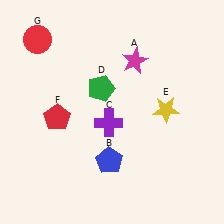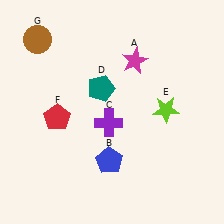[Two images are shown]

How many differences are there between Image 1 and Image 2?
There are 3 differences between the two images.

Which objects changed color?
D changed from green to teal. E changed from yellow to lime. G changed from red to brown.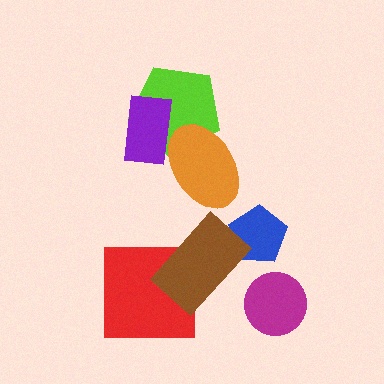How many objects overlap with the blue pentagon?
1 object overlaps with the blue pentagon.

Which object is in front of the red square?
The brown rectangle is in front of the red square.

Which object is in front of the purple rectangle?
The orange ellipse is in front of the purple rectangle.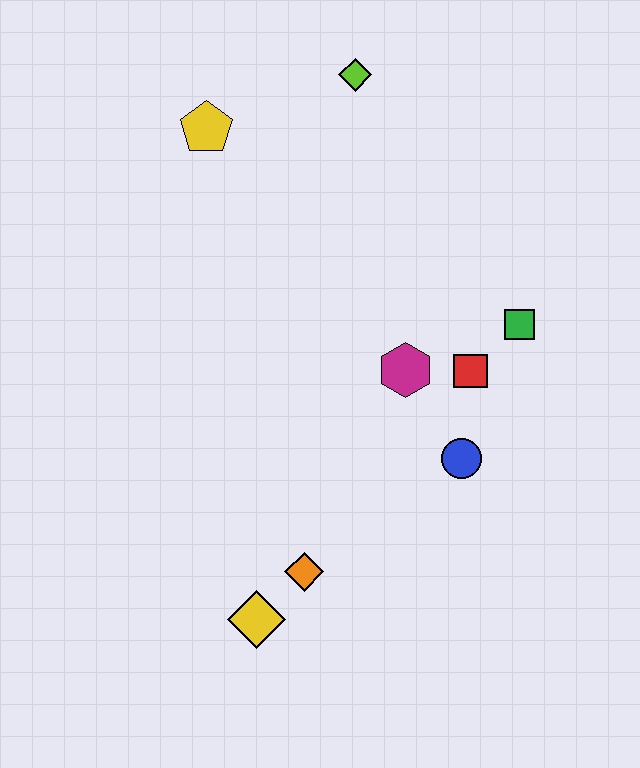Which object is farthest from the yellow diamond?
The lime diamond is farthest from the yellow diamond.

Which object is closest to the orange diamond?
The yellow diamond is closest to the orange diamond.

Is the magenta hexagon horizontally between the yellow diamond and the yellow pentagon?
No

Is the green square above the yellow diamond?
Yes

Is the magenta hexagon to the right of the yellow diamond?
Yes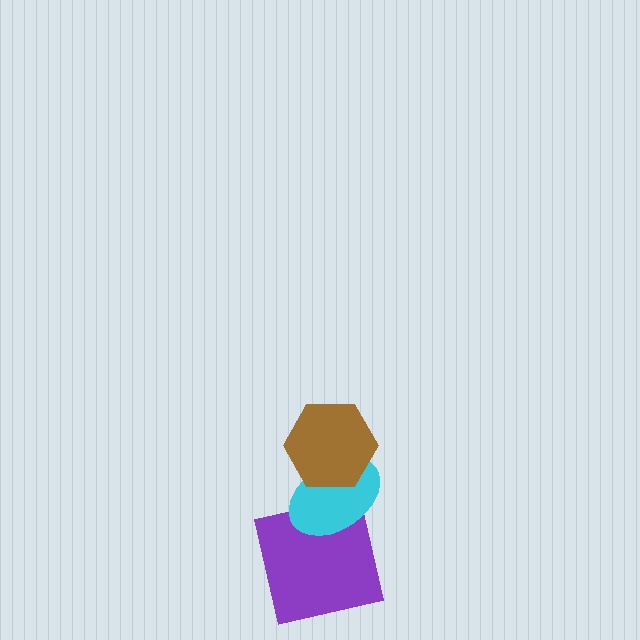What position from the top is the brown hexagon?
The brown hexagon is 1st from the top.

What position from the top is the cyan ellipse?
The cyan ellipse is 2nd from the top.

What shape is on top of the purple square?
The cyan ellipse is on top of the purple square.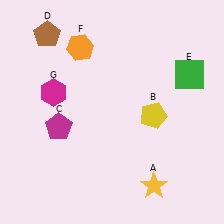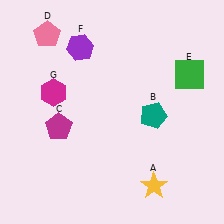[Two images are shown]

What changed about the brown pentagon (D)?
In Image 1, D is brown. In Image 2, it changed to pink.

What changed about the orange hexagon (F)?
In Image 1, F is orange. In Image 2, it changed to purple.